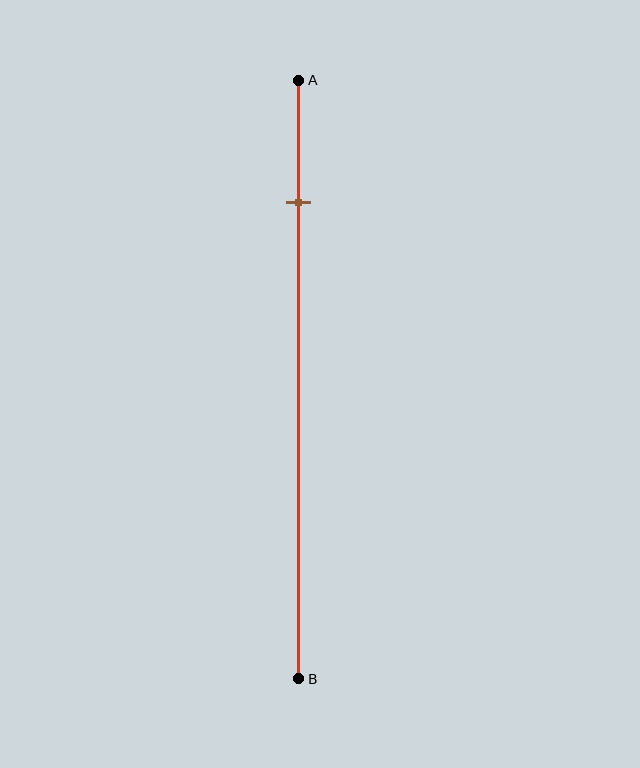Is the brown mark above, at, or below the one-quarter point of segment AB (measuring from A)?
The brown mark is above the one-quarter point of segment AB.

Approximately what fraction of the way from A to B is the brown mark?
The brown mark is approximately 20% of the way from A to B.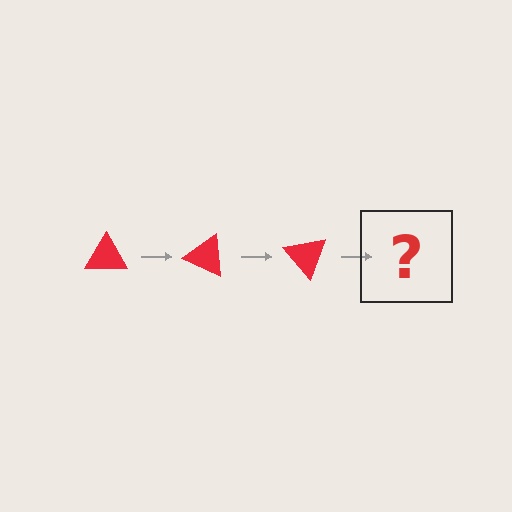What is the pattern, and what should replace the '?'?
The pattern is that the triangle rotates 25 degrees each step. The '?' should be a red triangle rotated 75 degrees.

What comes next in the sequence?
The next element should be a red triangle rotated 75 degrees.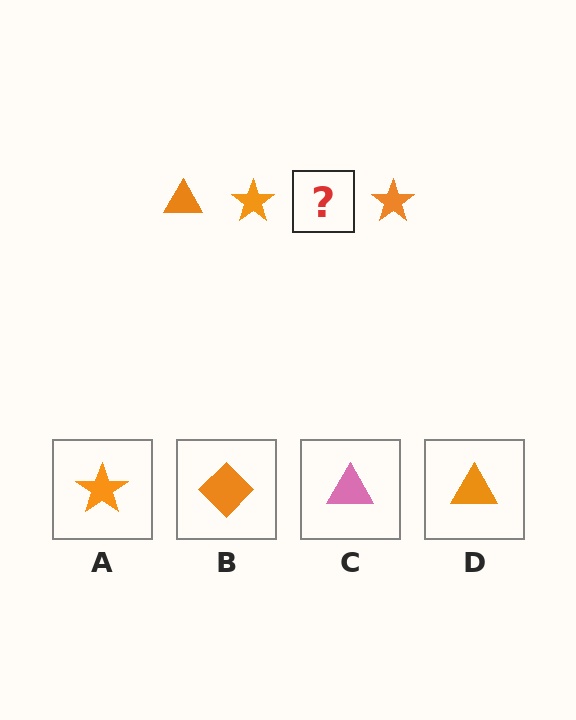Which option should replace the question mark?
Option D.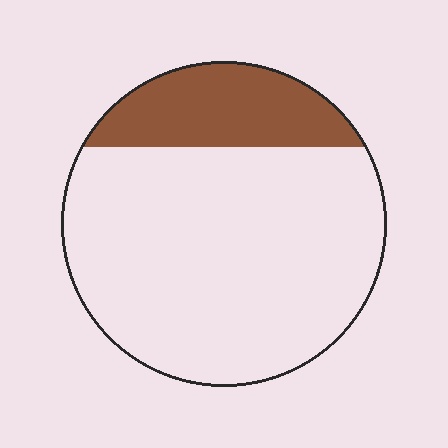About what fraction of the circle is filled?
About one fifth (1/5).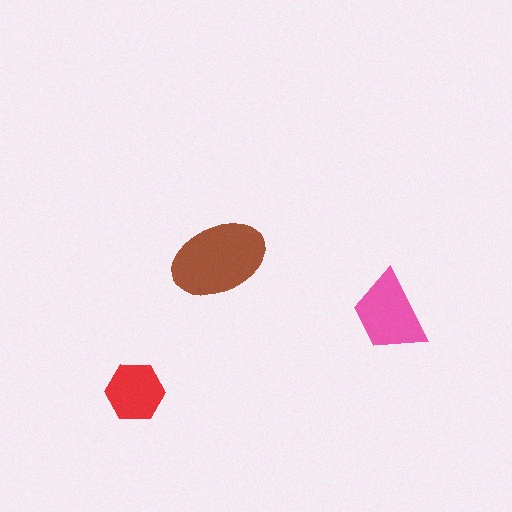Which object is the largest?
The brown ellipse.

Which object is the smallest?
The red hexagon.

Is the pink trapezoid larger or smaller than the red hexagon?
Larger.